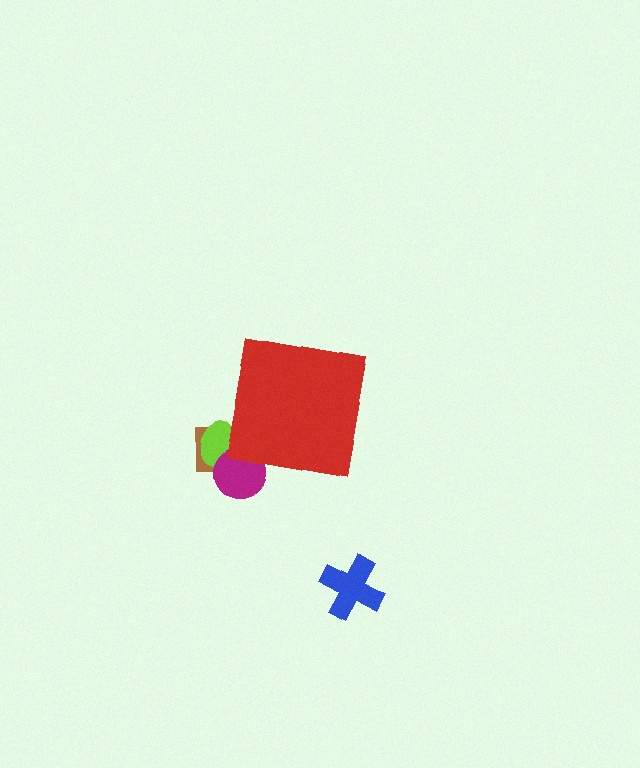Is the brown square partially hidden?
Yes, the brown square is partially hidden behind the red square.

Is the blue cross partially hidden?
No, the blue cross is fully visible.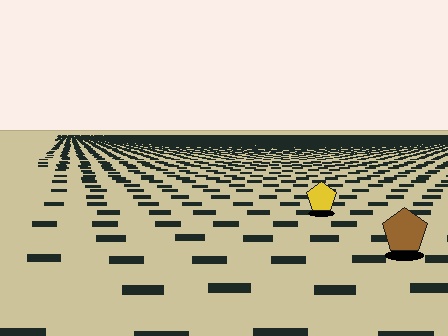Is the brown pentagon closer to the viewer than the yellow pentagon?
Yes. The brown pentagon is closer — you can tell from the texture gradient: the ground texture is coarser near it.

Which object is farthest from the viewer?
The yellow pentagon is farthest from the viewer. It appears smaller and the ground texture around it is denser.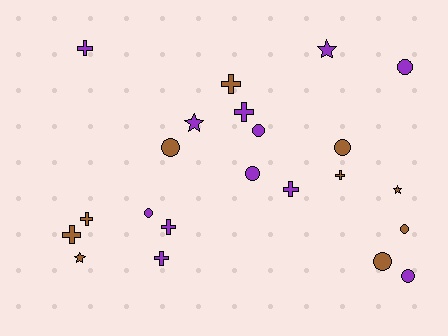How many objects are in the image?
There are 22 objects.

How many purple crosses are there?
There are 5 purple crosses.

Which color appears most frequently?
Purple, with 12 objects.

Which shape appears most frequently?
Cross, with 9 objects.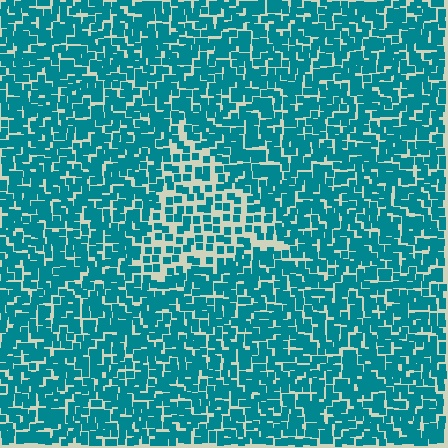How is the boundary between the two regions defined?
The boundary is defined by a change in element density (approximately 1.9x ratio). All elements are the same color, size, and shape.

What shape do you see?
I see a triangle.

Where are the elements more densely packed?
The elements are more densely packed outside the triangle boundary.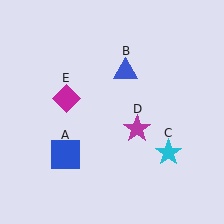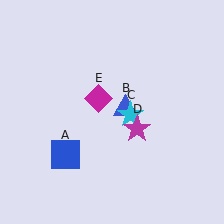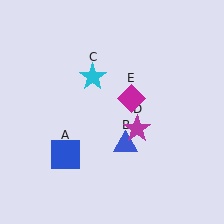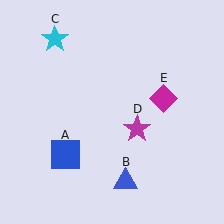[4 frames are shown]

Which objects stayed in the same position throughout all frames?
Blue square (object A) and magenta star (object D) remained stationary.